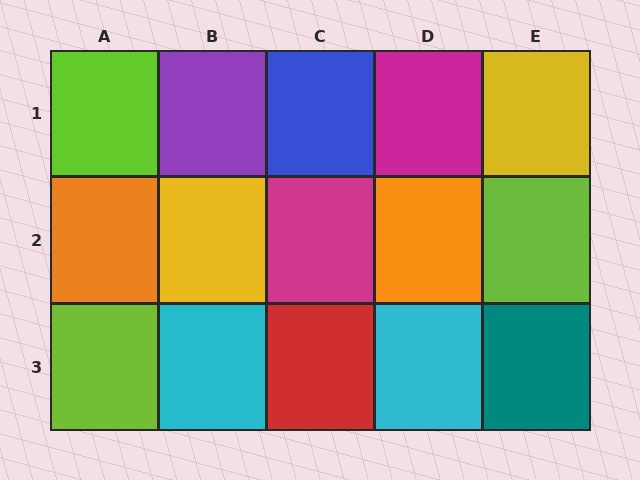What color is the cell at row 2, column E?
Lime.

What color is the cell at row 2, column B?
Yellow.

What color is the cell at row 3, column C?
Red.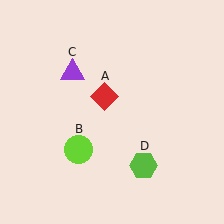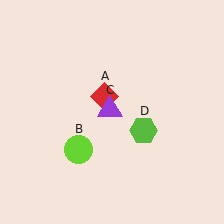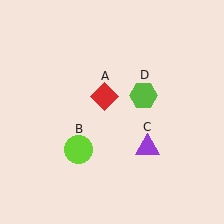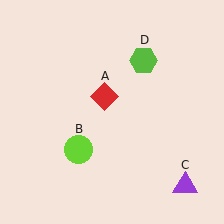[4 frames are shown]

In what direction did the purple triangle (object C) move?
The purple triangle (object C) moved down and to the right.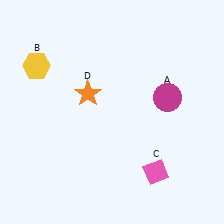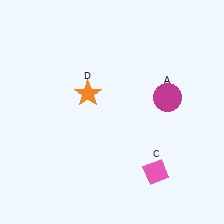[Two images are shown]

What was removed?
The yellow hexagon (B) was removed in Image 2.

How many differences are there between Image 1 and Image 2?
There is 1 difference between the two images.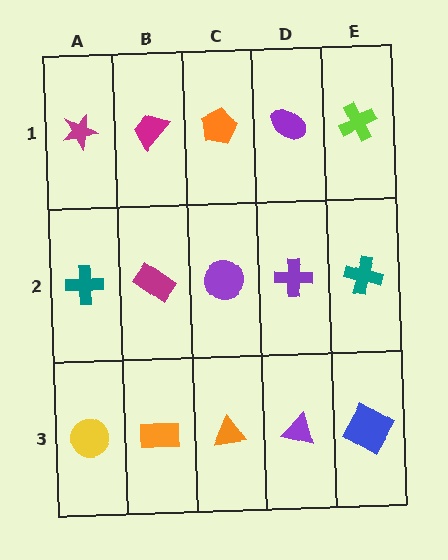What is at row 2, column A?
A teal cross.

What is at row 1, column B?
A magenta trapezoid.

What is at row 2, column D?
A purple cross.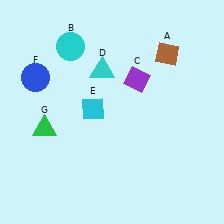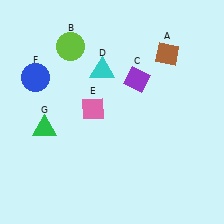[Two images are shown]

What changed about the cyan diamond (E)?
In Image 1, E is cyan. In Image 2, it changed to pink.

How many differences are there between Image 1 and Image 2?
There are 2 differences between the two images.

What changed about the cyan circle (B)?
In Image 1, B is cyan. In Image 2, it changed to lime.